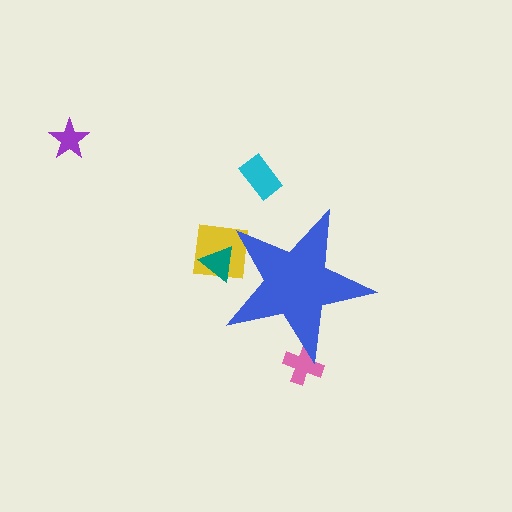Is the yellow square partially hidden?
Yes, the yellow square is partially hidden behind the blue star.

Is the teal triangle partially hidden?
Yes, the teal triangle is partially hidden behind the blue star.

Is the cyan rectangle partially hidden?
No, the cyan rectangle is fully visible.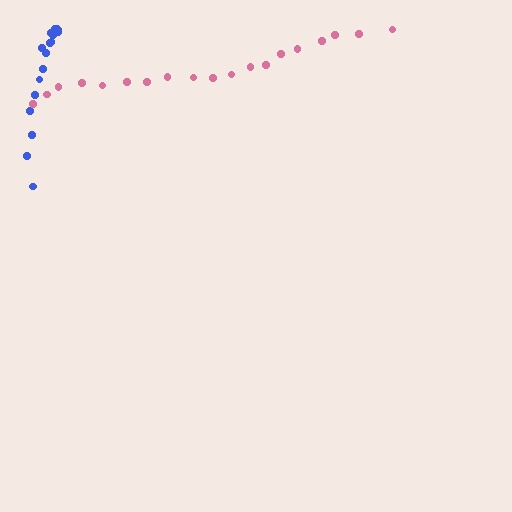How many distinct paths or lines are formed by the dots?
There are 2 distinct paths.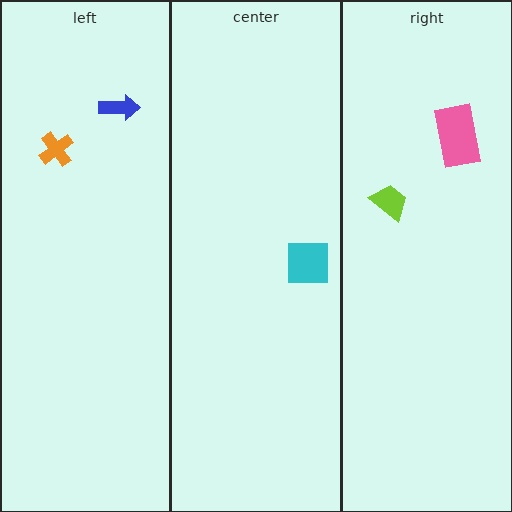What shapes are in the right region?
The lime trapezoid, the pink rectangle.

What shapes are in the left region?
The orange cross, the blue arrow.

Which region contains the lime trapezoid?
The right region.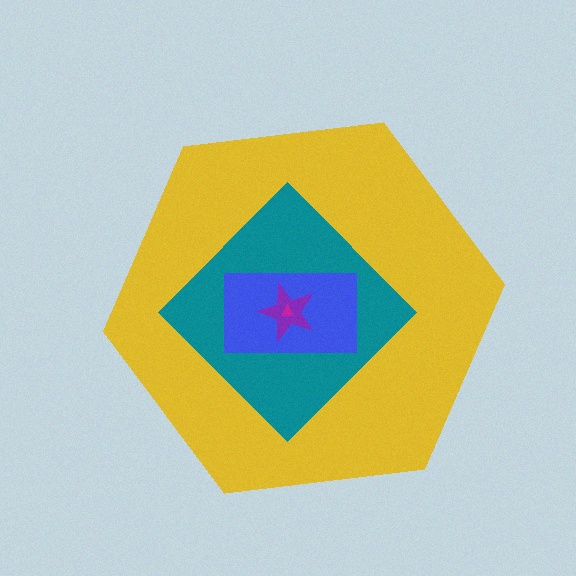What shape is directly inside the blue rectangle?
The purple star.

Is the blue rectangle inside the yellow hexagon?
Yes.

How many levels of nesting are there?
5.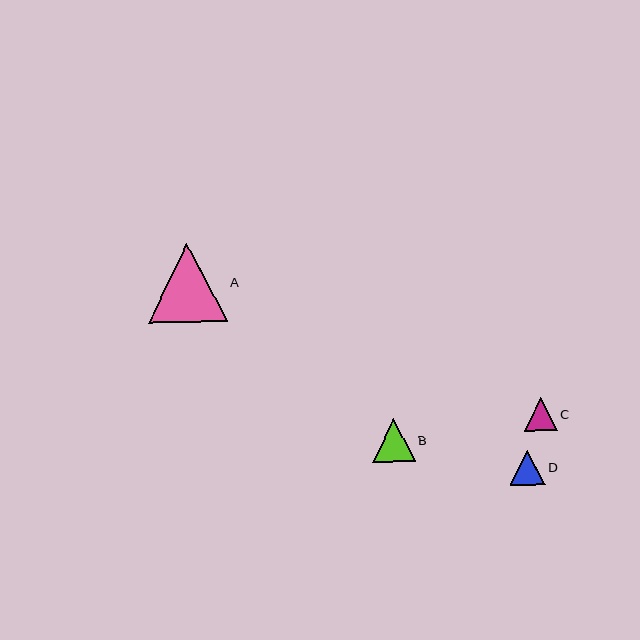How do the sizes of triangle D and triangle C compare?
Triangle D and triangle C are approximately the same size.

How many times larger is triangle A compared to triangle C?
Triangle A is approximately 2.4 times the size of triangle C.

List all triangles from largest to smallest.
From largest to smallest: A, B, D, C.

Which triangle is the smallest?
Triangle C is the smallest with a size of approximately 33 pixels.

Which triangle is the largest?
Triangle A is the largest with a size of approximately 79 pixels.